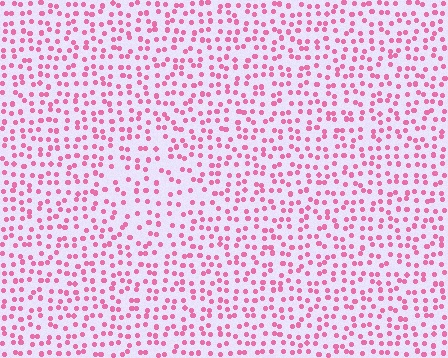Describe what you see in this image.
The image contains small pink elements arranged at two different densities. A diamond-shaped region is visible where the elements are less densely packed than the surrounding area.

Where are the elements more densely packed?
The elements are more densely packed outside the diamond boundary.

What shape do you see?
I see a diamond.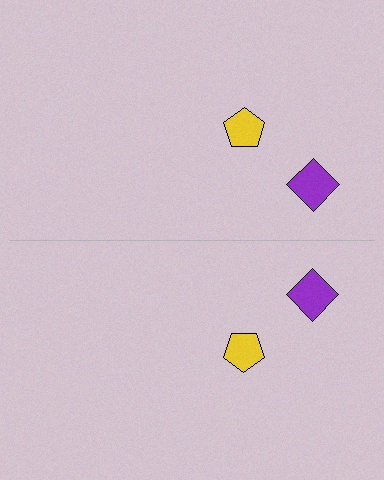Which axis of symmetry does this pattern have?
The pattern has a horizontal axis of symmetry running through the center of the image.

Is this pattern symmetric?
Yes, this pattern has bilateral (reflection) symmetry.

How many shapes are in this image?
There are 4 shapes in this image.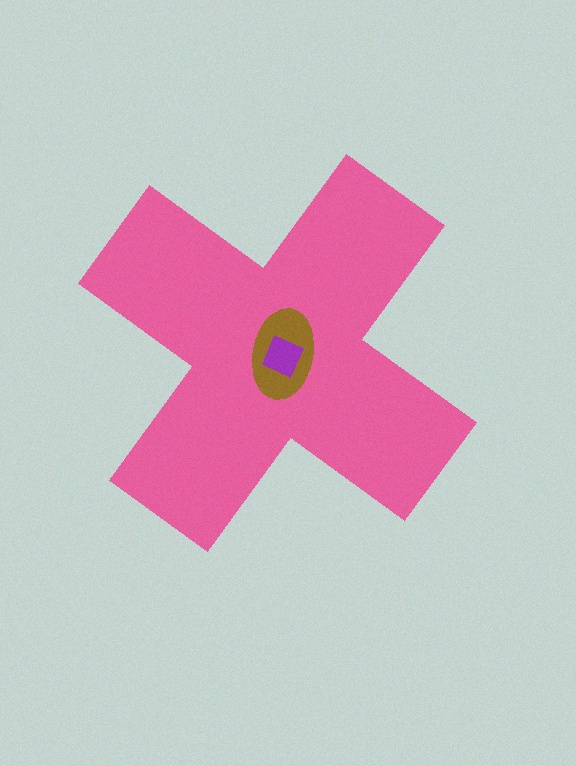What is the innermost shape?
The purple diamond.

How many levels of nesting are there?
3.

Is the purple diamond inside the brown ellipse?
Yes.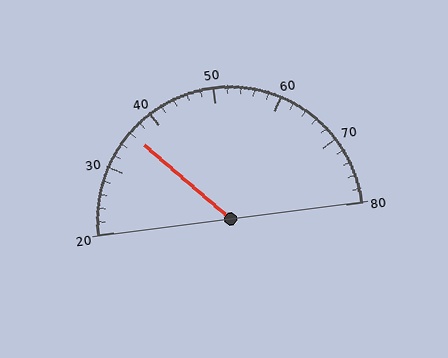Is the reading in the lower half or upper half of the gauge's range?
The reading is in the lower half of the range (20 to 80).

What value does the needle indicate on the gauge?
The needle indicates approximately 36.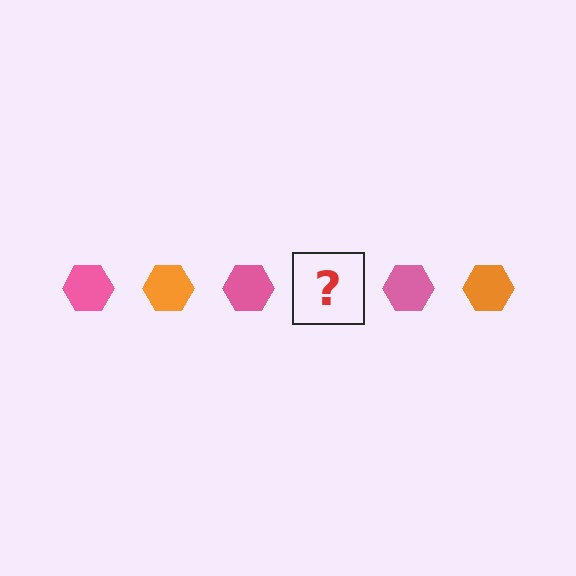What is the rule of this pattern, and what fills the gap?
The rule is that the pattern cycles through pink, orange hexagons. The gap should be filled with an orange hexagon.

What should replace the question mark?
The question mark should be replaced with an orange hexagon.